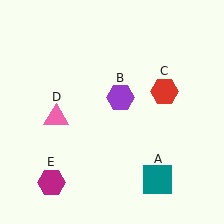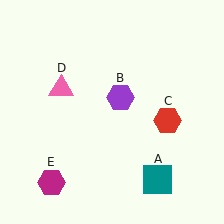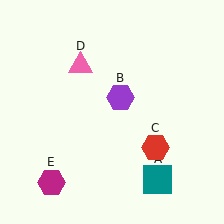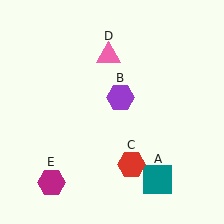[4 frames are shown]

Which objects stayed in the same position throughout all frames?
Teal square (object A) and purple hexagon (object B) and magenta hexagon (object E) remained stationary.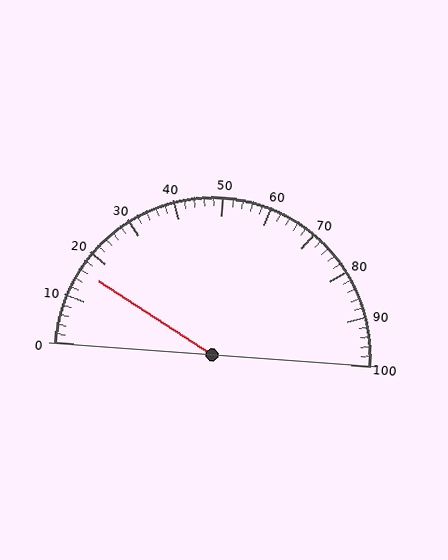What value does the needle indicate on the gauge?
The needle indicates approximately 16.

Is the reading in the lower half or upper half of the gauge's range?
The reading is in the lower half of the range (0 to 100).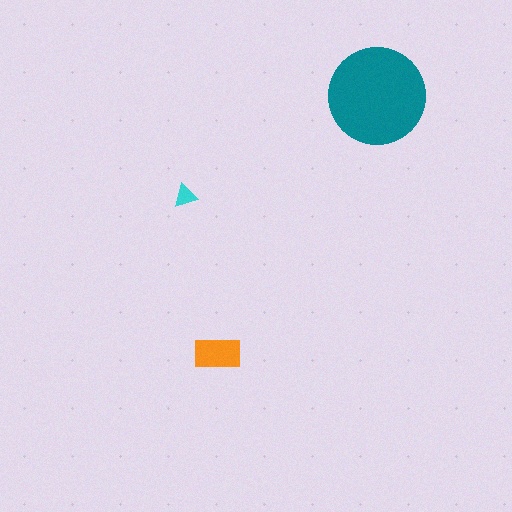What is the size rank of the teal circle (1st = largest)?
1st.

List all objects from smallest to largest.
The cyan triangle, the orange rectangle, the teal circle.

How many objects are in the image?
There are 3 objects in the image.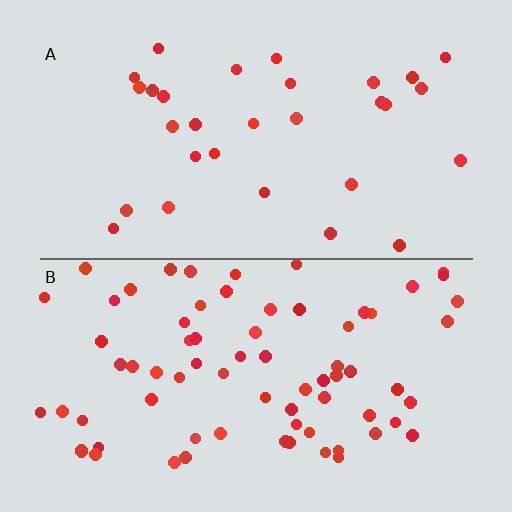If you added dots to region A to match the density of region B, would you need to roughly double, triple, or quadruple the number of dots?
Approximately double.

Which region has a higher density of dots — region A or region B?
B (the bottom).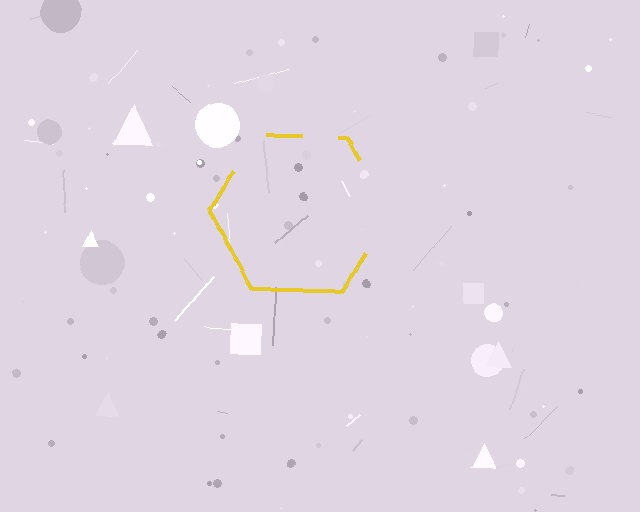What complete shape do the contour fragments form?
The contour fragments form a hexagon.